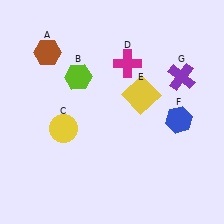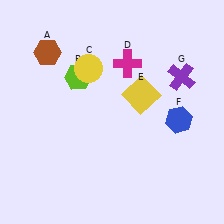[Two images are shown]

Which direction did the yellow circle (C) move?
The yellow circle (C) moved up.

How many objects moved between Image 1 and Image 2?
1 object moved between the two images.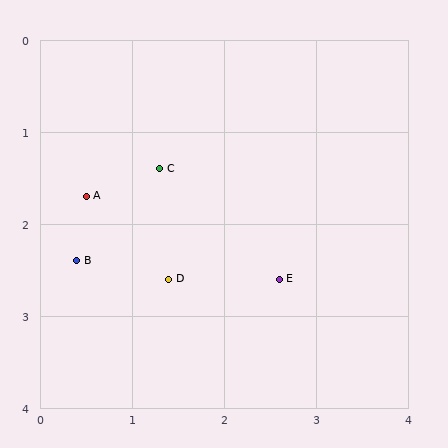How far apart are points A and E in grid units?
Points A and E are about 2.3 grid units apart.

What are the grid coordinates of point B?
Point B is at approximately (0.4, 2.4).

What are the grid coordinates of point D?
Point D is at approximately (1.4, 2.6).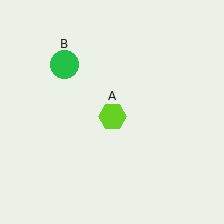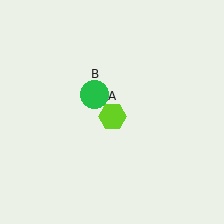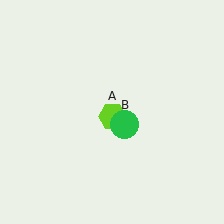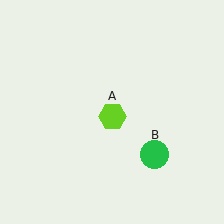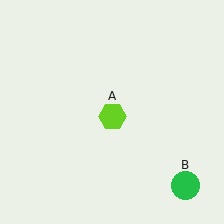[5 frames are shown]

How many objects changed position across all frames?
1 object changed position: green circle (object B).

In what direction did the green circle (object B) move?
The green circle (object B) moved down and to the right.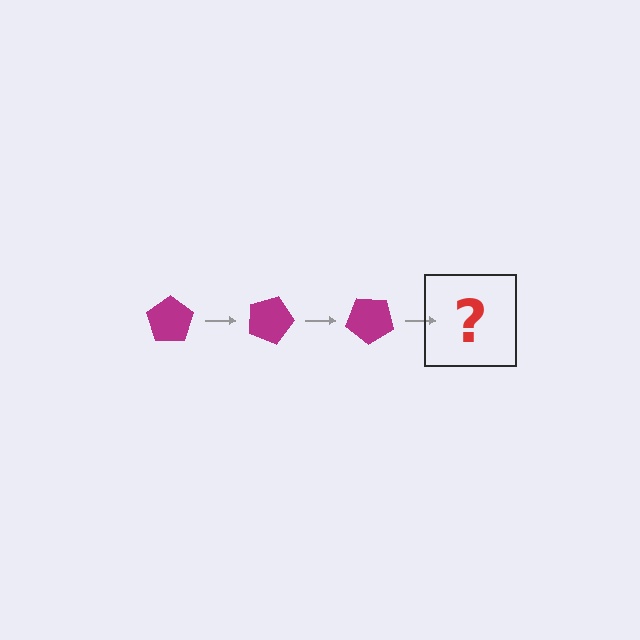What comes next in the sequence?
The next element should be a magenta pentagon rotated 60 degrees.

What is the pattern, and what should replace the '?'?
The pattern is that the pentagon rotates 20 degrees each step. The '?' should be a magenta pentagon rotated 60 degrees.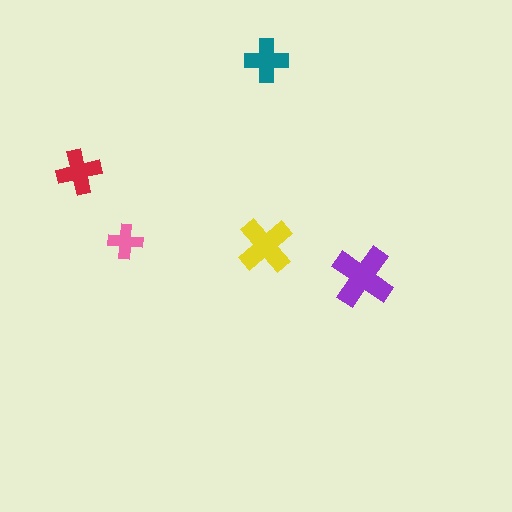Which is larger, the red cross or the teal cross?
The red one.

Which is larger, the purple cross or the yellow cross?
The purple one.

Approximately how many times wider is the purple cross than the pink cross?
About 2 times wider.